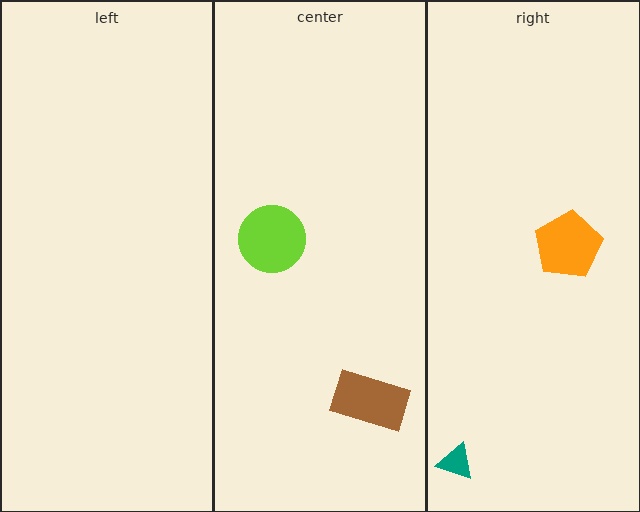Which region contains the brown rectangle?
The center region.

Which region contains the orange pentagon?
The right region.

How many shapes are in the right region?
2.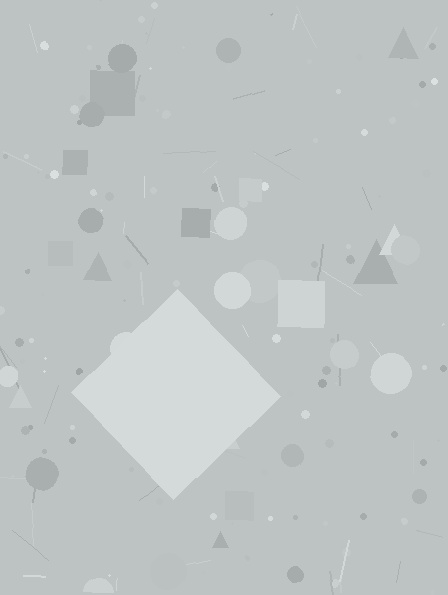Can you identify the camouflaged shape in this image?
The camouflaged shape is a diamond.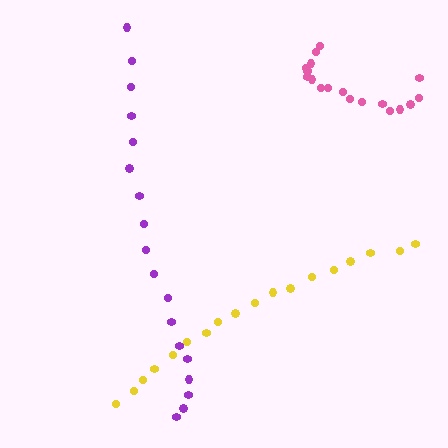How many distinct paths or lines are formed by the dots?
There are 3 distinct paths.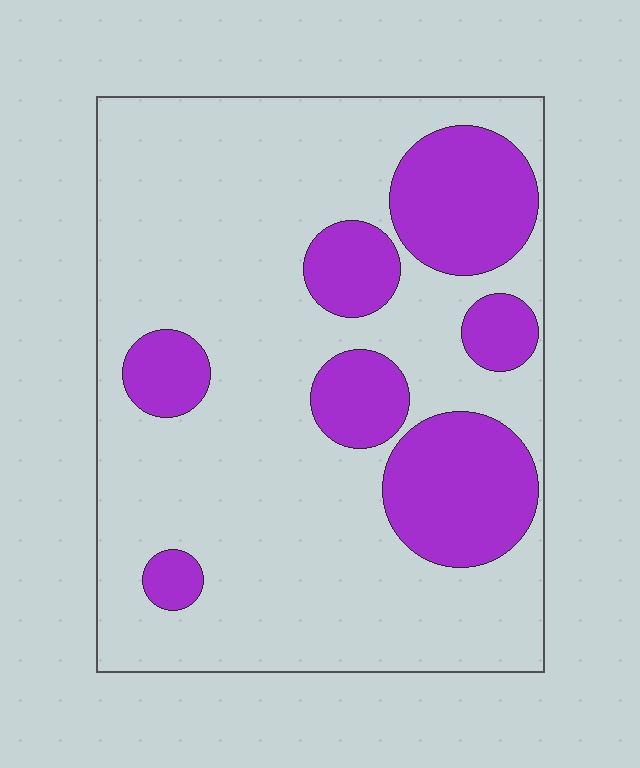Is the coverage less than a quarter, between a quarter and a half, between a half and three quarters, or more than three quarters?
Between a quarter and a half.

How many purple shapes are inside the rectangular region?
7.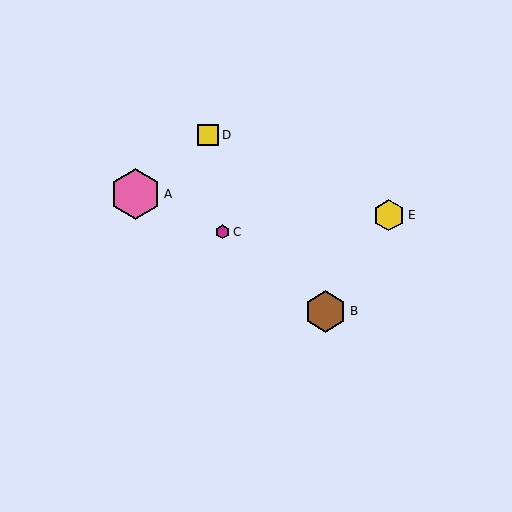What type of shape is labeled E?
Shape E is a yellow hexagon.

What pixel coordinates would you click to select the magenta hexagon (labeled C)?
Click at (223, 232) to select the magenta hexagon C.